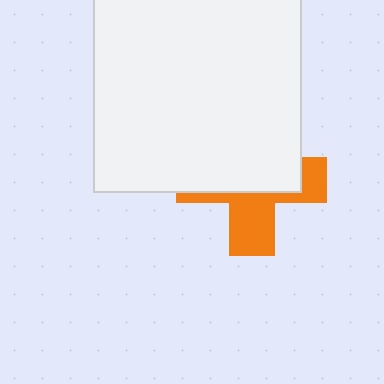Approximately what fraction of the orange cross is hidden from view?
Roughly 59% of the orange cross is hidden behind the white square.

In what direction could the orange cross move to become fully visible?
The orange cross could move down. That would shift it out from behind the white square entirely.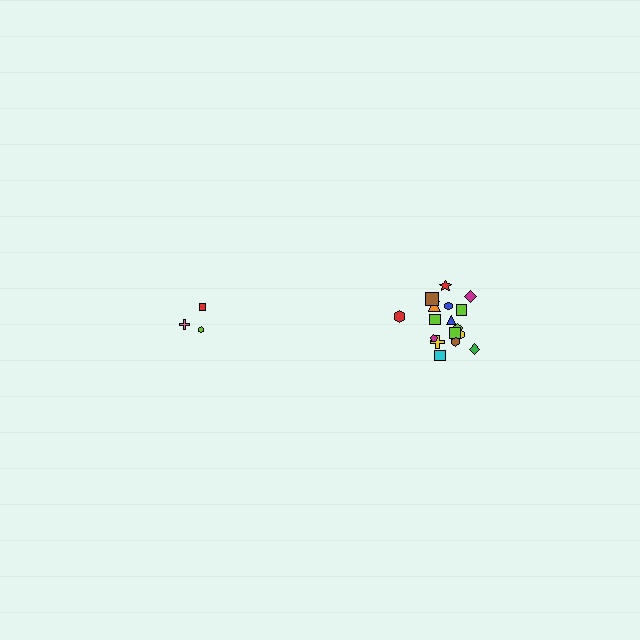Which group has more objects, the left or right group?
The right group.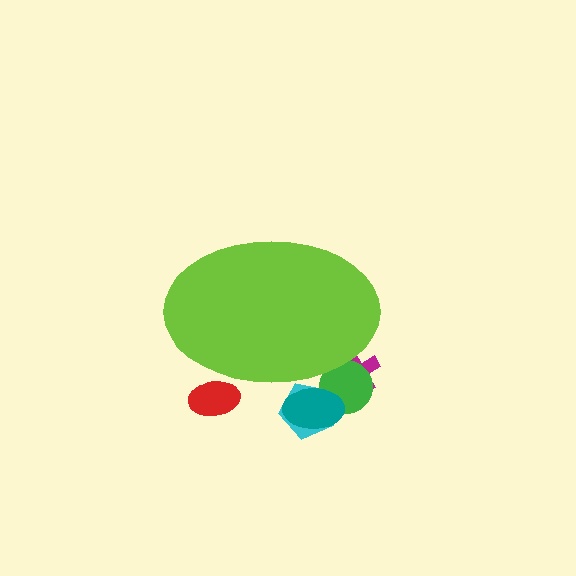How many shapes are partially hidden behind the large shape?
5 shapes are partially hidden.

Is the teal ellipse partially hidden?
Yes, the teal ellipse is partially hidden behind the lime ellipse.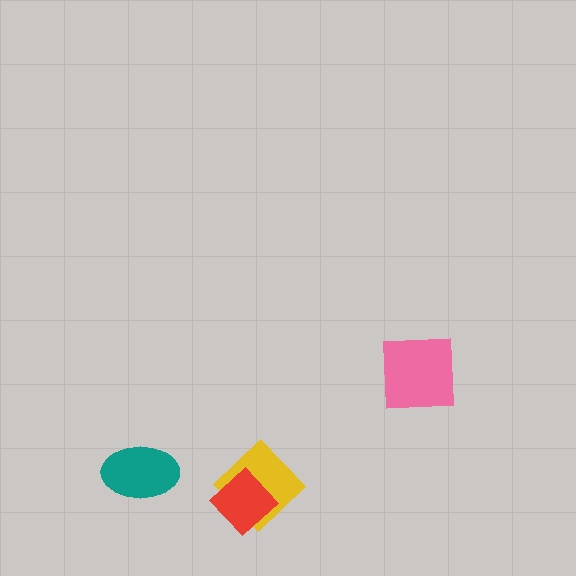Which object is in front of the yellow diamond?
The red diamond is in front of the yellow diamond.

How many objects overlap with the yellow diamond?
1 object overlaps with the yellow diamond.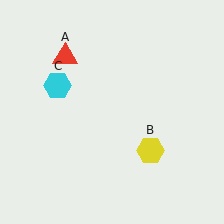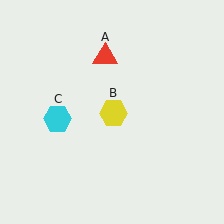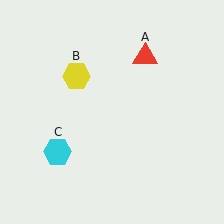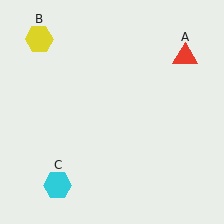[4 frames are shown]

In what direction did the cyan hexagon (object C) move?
The cyan hexagon (object C) moved down.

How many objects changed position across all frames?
3 objects changed position: red triangle (object A), yellow hexagon (object B), cyan hexagon (object C).